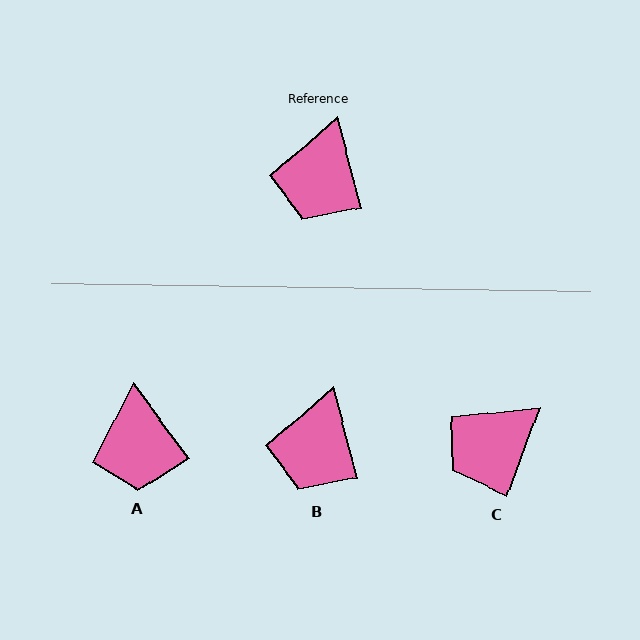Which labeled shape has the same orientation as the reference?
B.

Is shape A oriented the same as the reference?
No, it is off by about 22 degrees.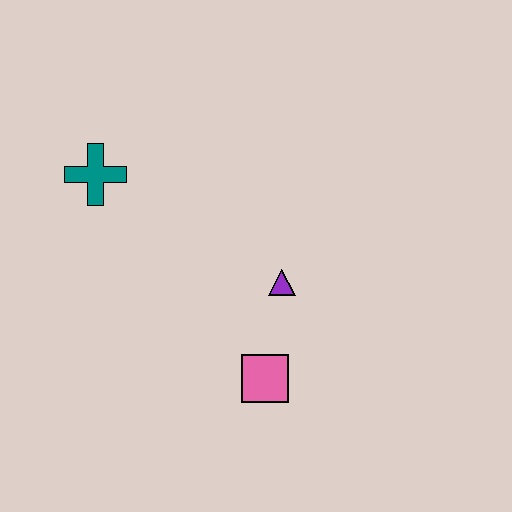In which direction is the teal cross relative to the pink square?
The teal cross is above the pink square.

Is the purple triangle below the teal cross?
Yes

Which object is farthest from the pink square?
The teal cross is farthest from the pink square.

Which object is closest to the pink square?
The purple triangle is closest to the pink square.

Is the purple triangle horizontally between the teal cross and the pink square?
No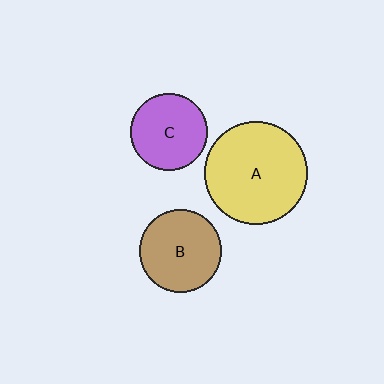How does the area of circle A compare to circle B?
Approximately 1.6 times.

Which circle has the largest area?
Circle A (yellow).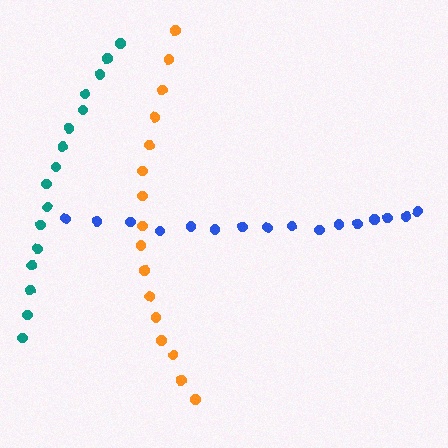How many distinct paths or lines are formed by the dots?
There are 3 distinct paths.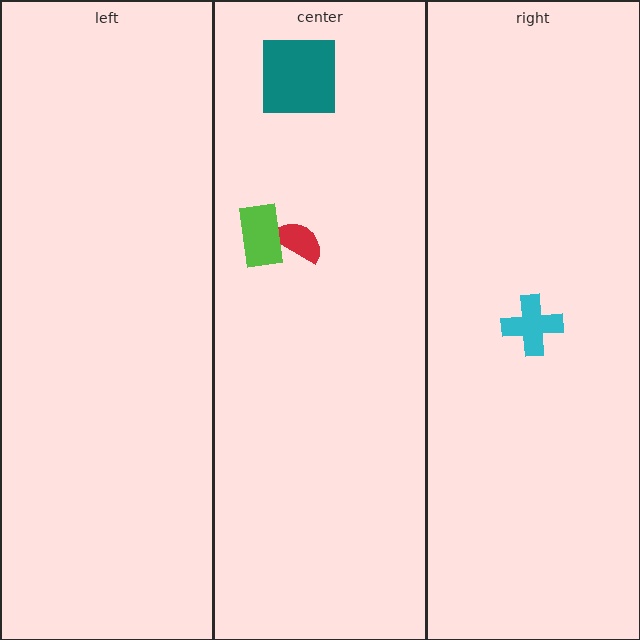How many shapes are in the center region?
3.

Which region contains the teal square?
The center region.